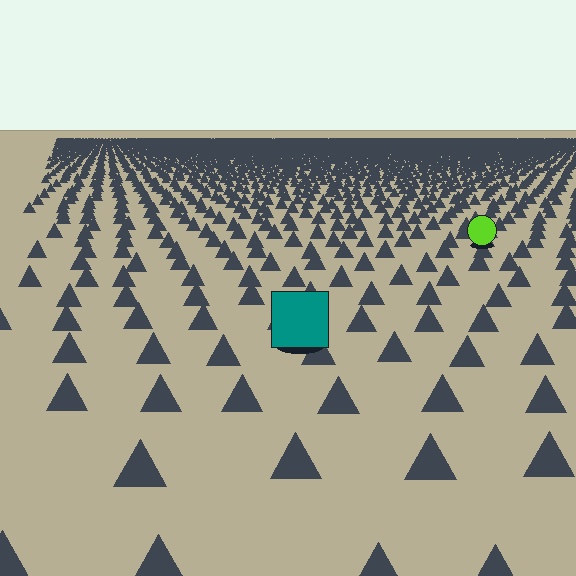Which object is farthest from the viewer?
The lime circle is farthest from the viewer. It appears smaller and the ground texture around it is denser.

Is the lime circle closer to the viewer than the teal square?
No. The teal square is closer — you can tell from the texture gradient: the ground texture is coarser near it.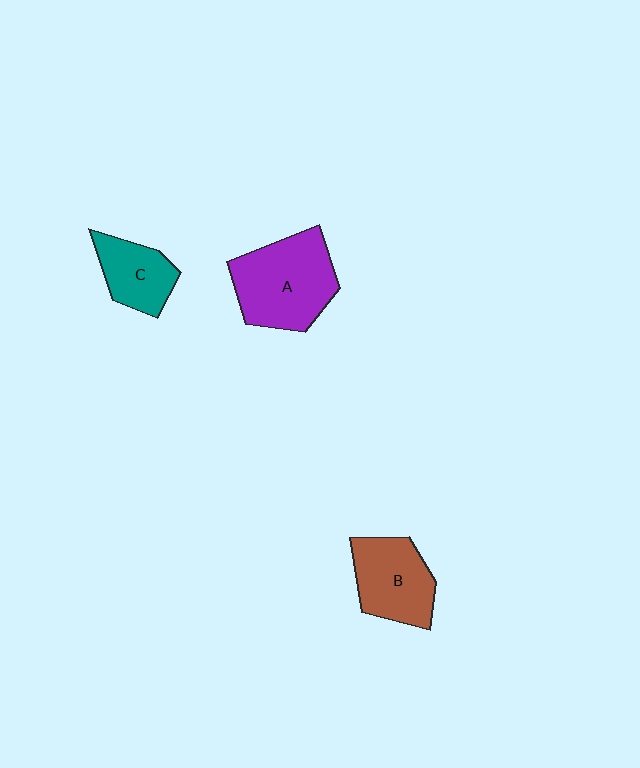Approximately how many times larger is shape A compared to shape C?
Approximately 1.8 times.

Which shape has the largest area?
Shape A (purple).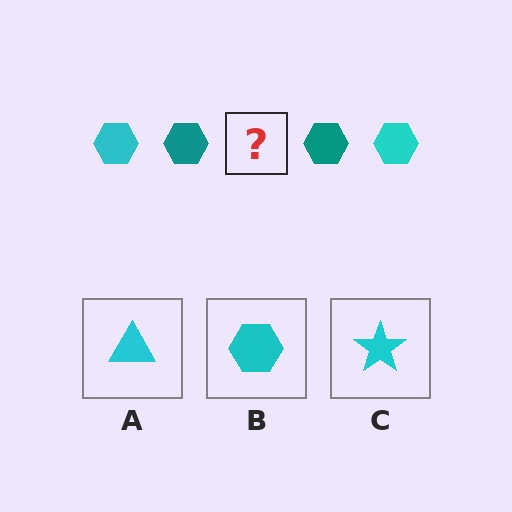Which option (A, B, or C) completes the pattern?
B.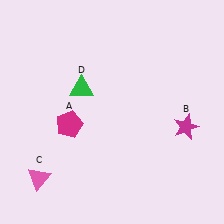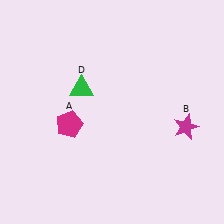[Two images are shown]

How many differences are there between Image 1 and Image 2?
There is 1 difference between the two images.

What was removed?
The pink triangle (C) was removed in Image 2.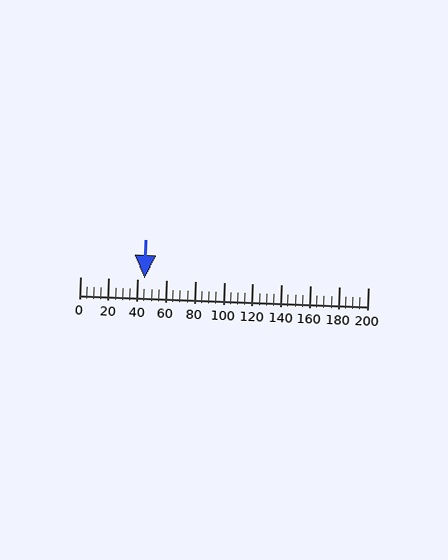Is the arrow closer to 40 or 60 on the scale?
The arrow is closer to 40.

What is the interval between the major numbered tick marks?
The major tick marks are spaced 20 units apart.